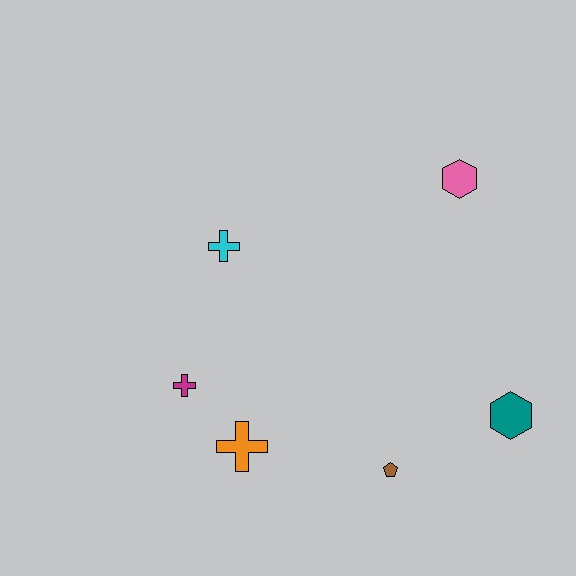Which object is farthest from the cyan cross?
The teal hexagon is farthest from the cyan cross.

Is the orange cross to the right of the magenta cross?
Yes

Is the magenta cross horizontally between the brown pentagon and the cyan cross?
No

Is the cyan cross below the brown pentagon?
No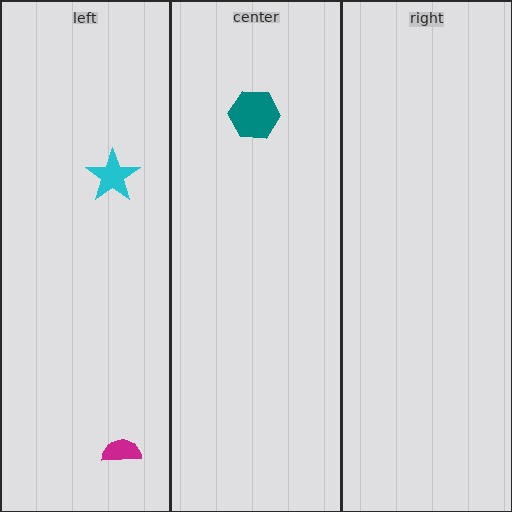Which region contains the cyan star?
The left region.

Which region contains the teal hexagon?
The center region.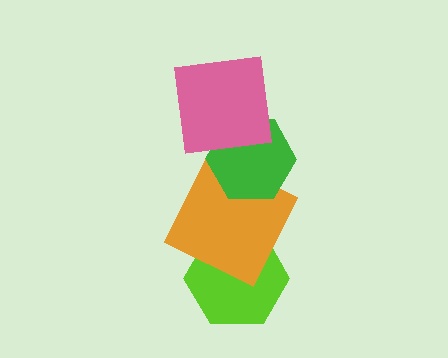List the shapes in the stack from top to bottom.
From top to bottom: the pink square, the green hexagon, the orange square, the lime hexagon.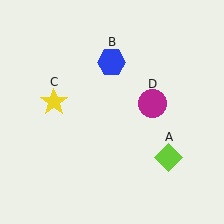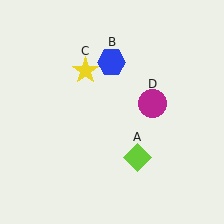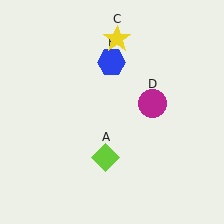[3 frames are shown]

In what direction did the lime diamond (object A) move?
The lime diamond (object A) moved left.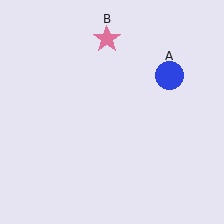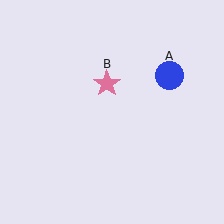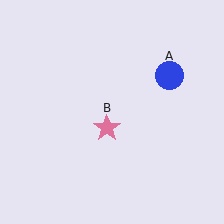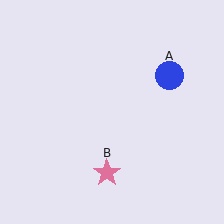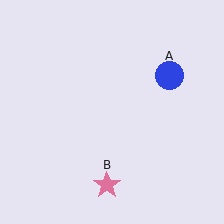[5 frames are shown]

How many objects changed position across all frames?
1 object changed position: pink star (object B).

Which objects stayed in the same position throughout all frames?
Blue circle (object A) remained stationary.